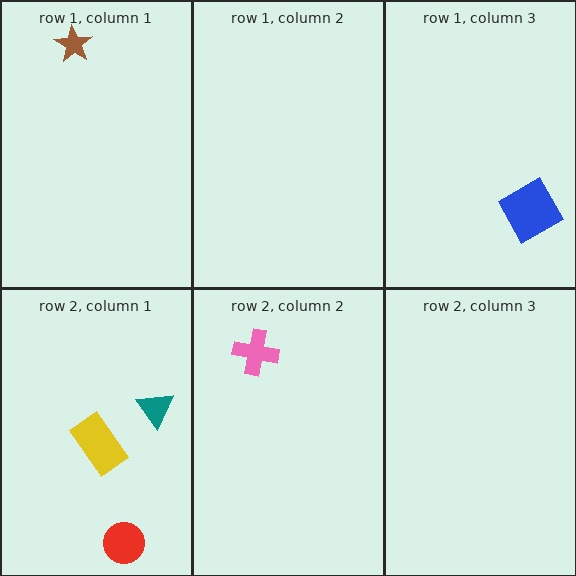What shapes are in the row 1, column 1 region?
The brown star.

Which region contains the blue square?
The row 1, column 3 region.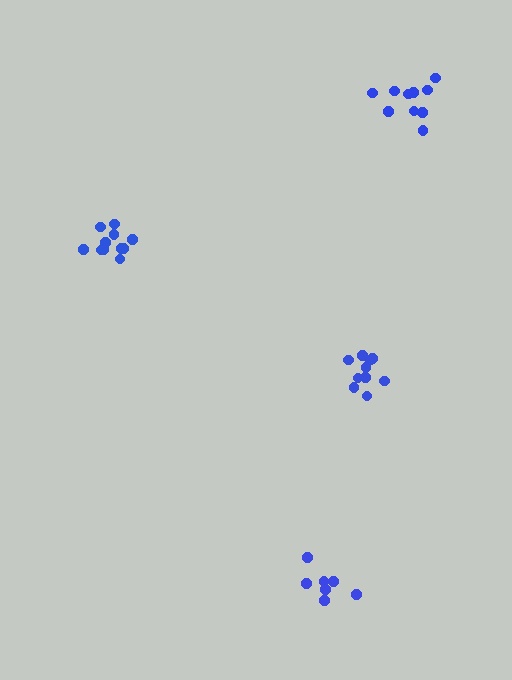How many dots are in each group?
Group 1: 10 dots, Group 2: 7 dots, Group 3: 10 dots, Group 4: 11 dots (38 total).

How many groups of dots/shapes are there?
There are 4 groups.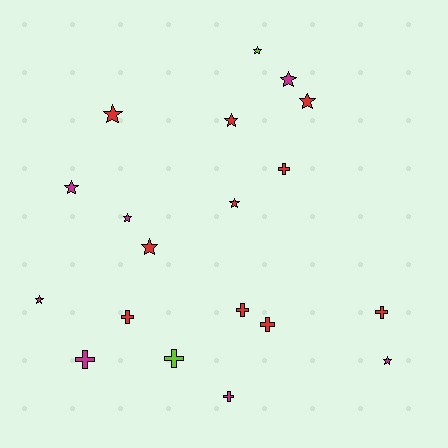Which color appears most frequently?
Red, with 10 objects.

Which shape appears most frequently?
Star, with 11 objects.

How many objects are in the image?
There are 19 objects.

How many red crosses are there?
There are 5 red crosses.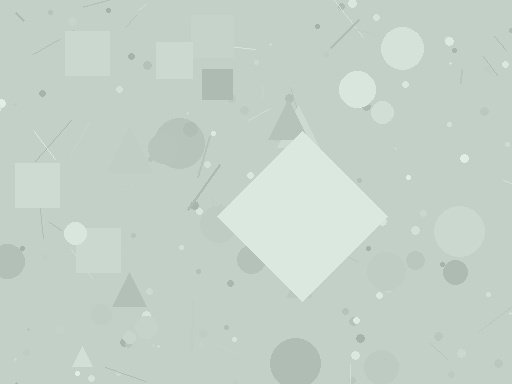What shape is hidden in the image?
A diamond is hidden in the image.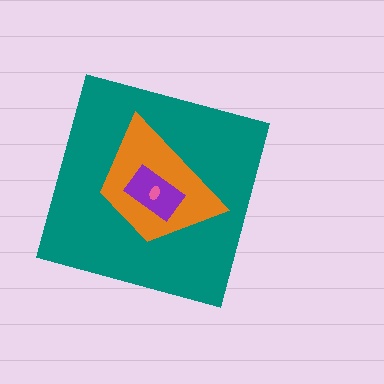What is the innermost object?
The pink ellipse.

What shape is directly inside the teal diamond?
The orange trapezoid.